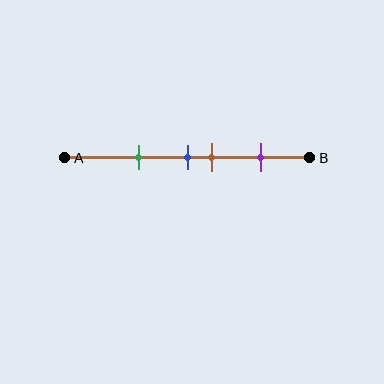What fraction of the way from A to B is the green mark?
The green mark is approximately 30% (0.3) of the way from A to B.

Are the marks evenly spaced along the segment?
No, the marks are not evenly spaced.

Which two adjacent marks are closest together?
The blue and brown marks are the closest adjacent pair.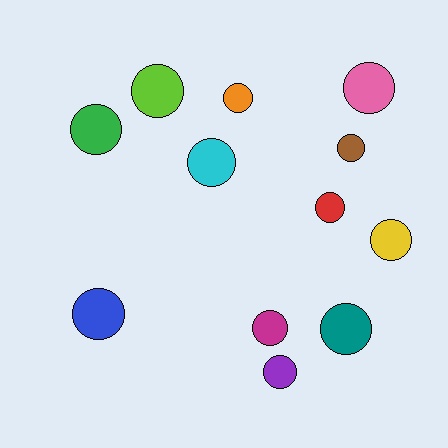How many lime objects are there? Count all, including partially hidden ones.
There is 1 lime object.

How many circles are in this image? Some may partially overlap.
There are 12 circles.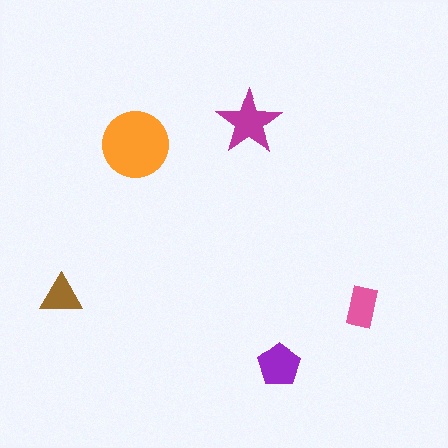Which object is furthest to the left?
The brown triangle is leftmost.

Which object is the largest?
The orange circle.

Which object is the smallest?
The brown triangle.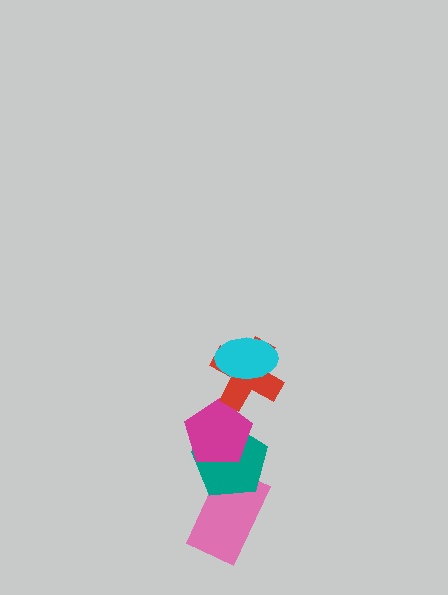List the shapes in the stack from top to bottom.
From top to bottom: the cyan ellipse, the red cross, the magenta pentagon, the teal pentagon, the pink rectangle.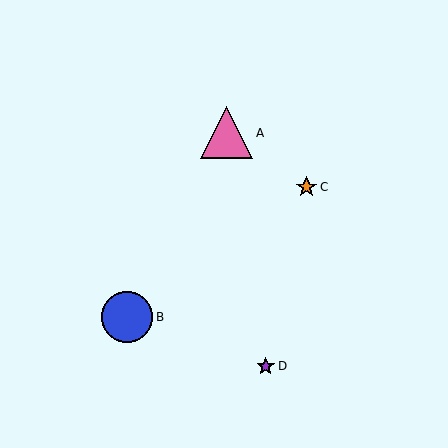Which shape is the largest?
The pink triangle (labeled A) is the largest.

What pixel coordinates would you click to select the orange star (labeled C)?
Click at (307, 187) to select the orange star C.